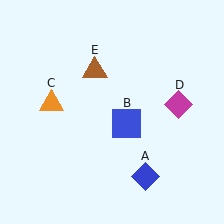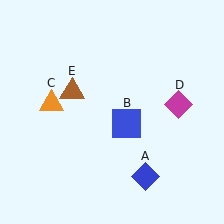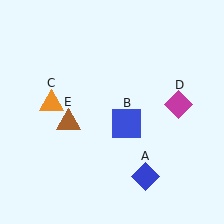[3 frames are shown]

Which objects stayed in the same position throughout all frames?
Blue diamond (object A) and blue square (object B) and orange triangle (object C) and magenta diamond (object D) remained stationary.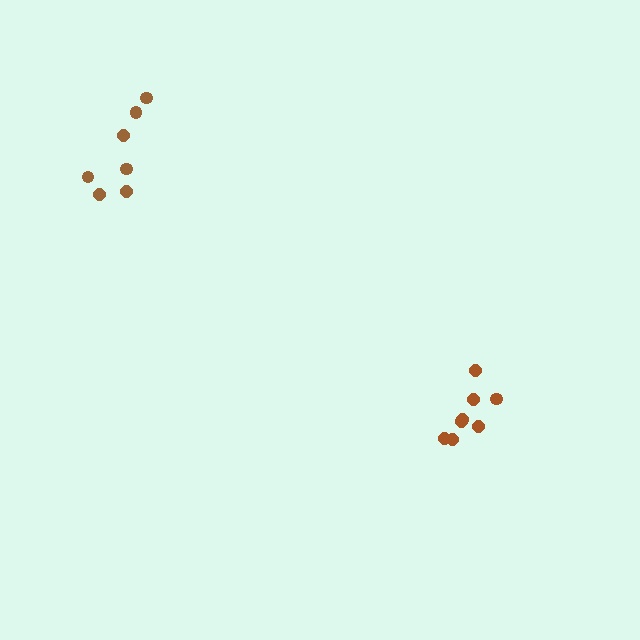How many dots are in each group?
Group 1: 8 dots, Group 2: 7 dots (15 total).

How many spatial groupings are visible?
There are 2 spatial groupings.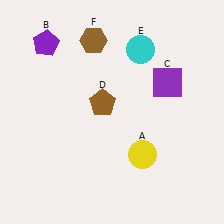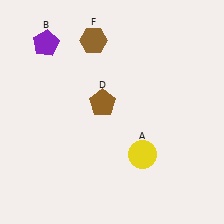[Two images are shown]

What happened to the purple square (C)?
The purple square (C) was removed in Image 2. It was in the top-right area of Image 1.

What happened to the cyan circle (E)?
The cyan circle (E) was removed in Image 2. It was in the top-right area of Image 1.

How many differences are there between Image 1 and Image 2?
There are 2 differences between the two images.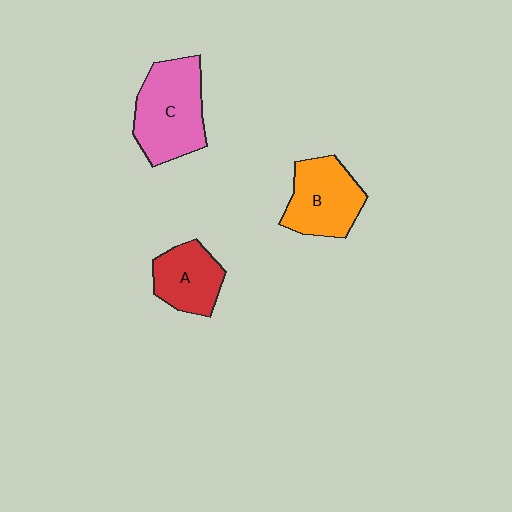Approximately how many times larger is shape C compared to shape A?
Approximately 1.5 times.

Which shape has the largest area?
Shape C (pink).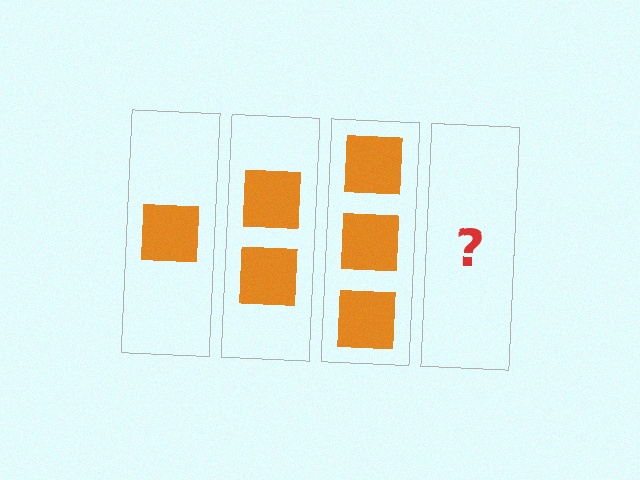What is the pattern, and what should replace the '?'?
The pattern is that each step adds one more square. The '?' should be 4 squares.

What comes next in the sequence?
The next element should be 4 squares.